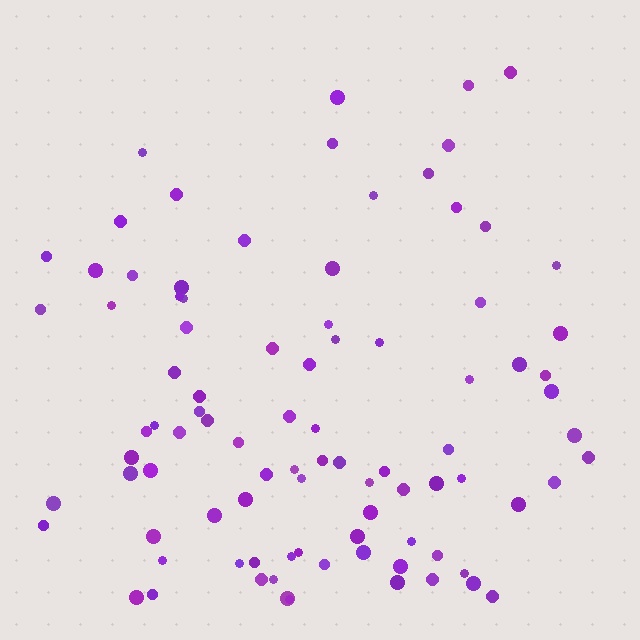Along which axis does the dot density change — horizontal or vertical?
Vertical.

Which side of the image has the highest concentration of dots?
The bottom.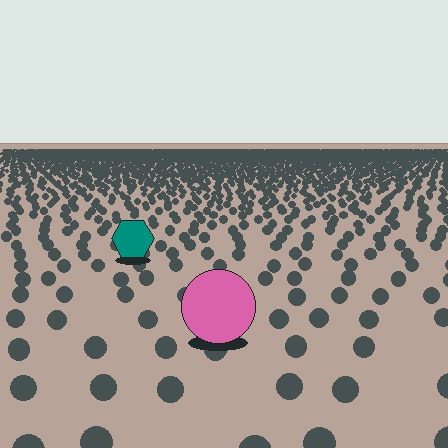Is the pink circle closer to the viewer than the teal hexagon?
Yes. The pink circle is closer — you can tell from the texture gradient: the ground texture is coarser near it.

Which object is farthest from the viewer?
The teal hexagon is farthest from the viewer. It appears smaller and the ground texture around it is denser.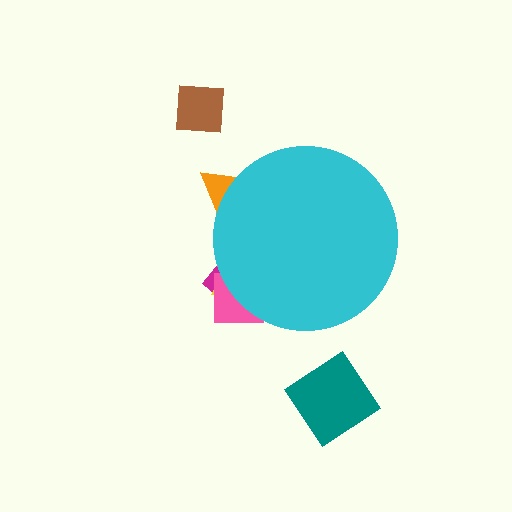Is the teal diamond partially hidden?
No, the teal diamond is fully visible.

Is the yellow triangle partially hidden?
Yes, the yellow triangle is partially hidden behind the cyan circle.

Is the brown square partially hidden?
No, the brown square is fully visible.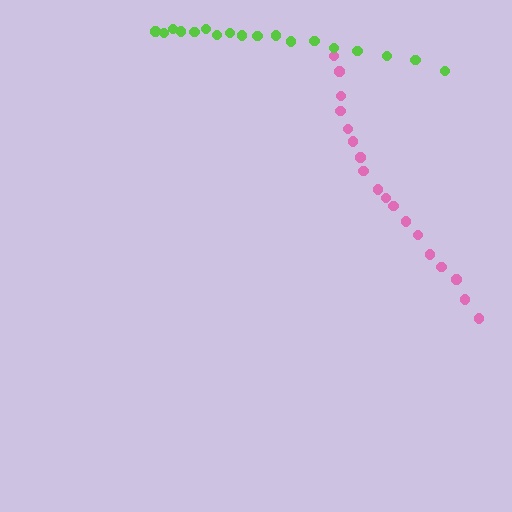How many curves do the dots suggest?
There are 2 distinct paths.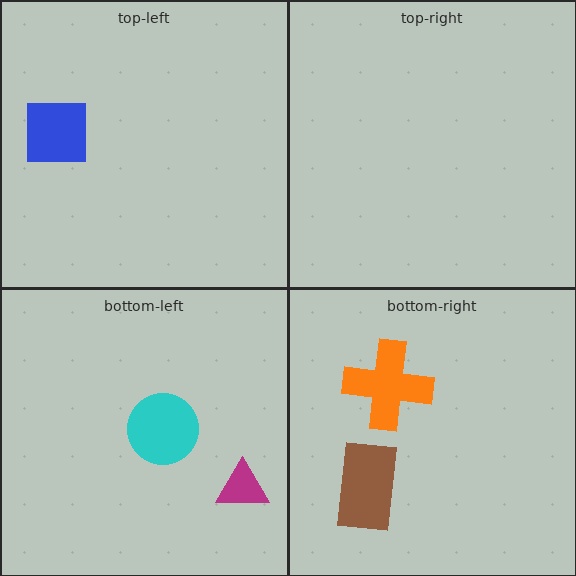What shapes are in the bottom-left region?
The cyan circle, the magenta triangle.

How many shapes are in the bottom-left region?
2.